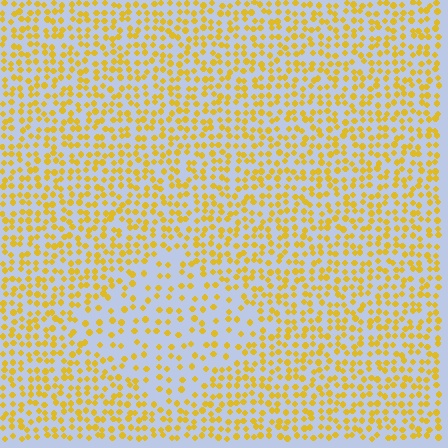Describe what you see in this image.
The image contains small yellow elements arranged at two different densities. A diamond-shaped region is visible where the elements are less densely packed than the surrounding area.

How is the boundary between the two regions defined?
The boundary is defined by a change in element density (approximately 2.0x ratio). All elements are the same color, size, and shape.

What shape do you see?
I see a diamond.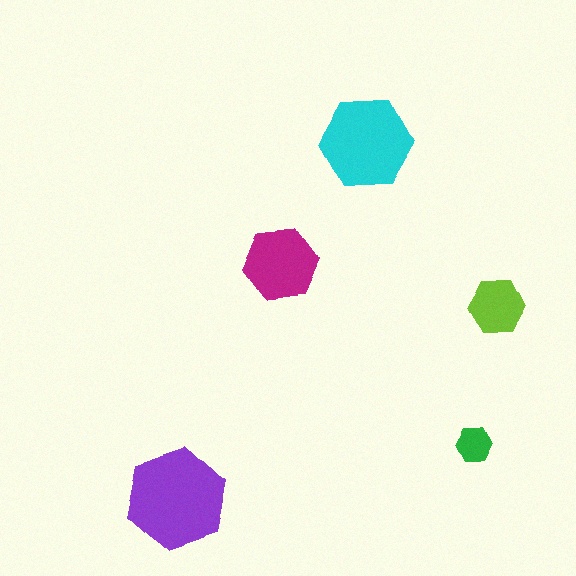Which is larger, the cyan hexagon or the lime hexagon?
The cyan one.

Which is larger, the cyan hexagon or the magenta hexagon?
The cyan one.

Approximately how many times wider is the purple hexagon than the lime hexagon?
About 2 times wider.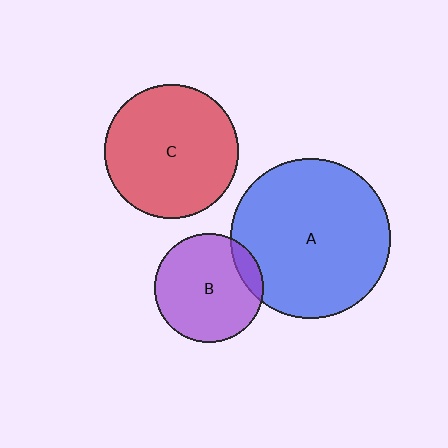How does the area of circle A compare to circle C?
Approximately 1.4 times.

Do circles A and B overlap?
Yes.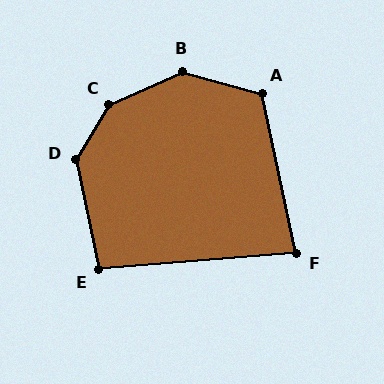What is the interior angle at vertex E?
Approximately 97 degrees (obtuse).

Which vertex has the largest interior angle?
C, at approximately 145 degrees.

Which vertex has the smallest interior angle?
F, at approximately 83 degrees.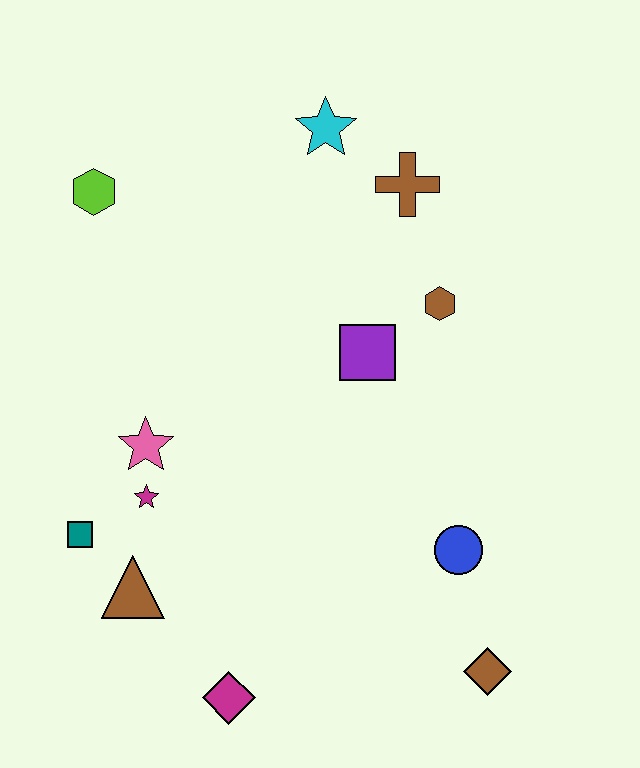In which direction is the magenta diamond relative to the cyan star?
The magenta diamond is below the cyan star.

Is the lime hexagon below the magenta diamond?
No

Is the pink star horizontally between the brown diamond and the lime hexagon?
Yes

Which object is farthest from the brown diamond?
The lime hexagon is farthest from the brown diamond.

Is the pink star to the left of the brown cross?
Yes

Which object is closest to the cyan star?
The brown cross is closest to the cyan star.